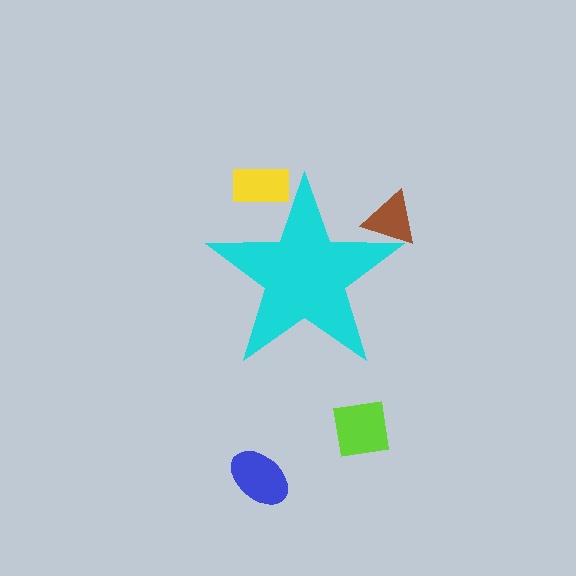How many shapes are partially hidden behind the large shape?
2 shapes are partially hidden.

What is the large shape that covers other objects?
A cyan star.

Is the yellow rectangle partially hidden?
Yes, the yellow rectangle is partially hidden behind the cyan star.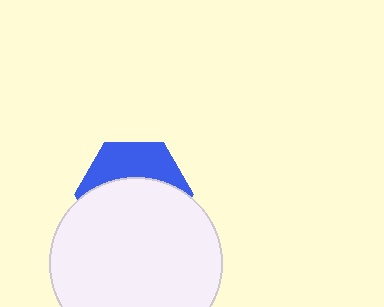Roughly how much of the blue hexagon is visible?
A small part of it is visible (roughly 38%).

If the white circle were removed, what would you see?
You would see the complete blue hexagon.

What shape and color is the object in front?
The object in front is a white circle.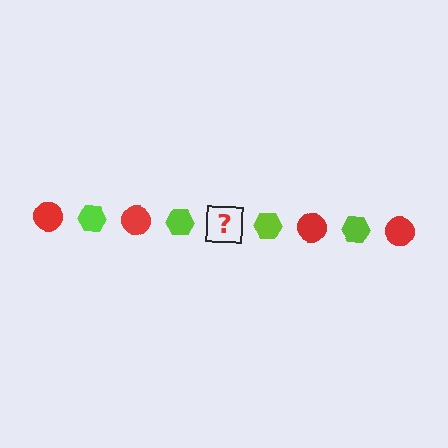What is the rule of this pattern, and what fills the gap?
The rule is that the pattern alternates between red circle and lime hexagon. The gap should be filled with a red circle.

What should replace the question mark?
The question mark should be replaced with a red circle.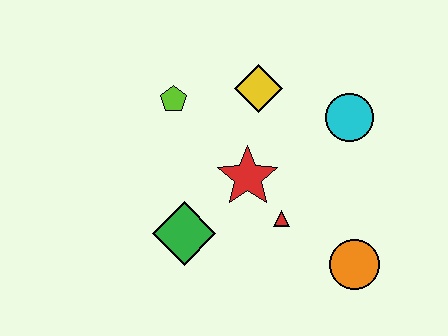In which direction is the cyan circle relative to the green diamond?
The cyan circle is to the right of the green diamond.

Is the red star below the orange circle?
No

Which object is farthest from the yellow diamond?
The orange circle is farthest from the yellow diamond.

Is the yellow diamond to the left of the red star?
No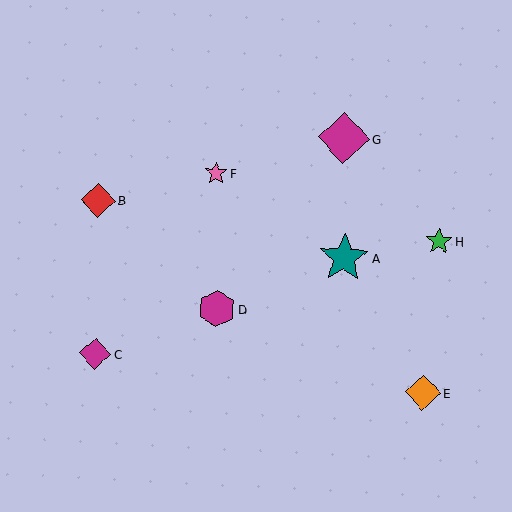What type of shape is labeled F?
Shape F is a pink star.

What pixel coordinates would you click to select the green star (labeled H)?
Click at (439, 241) to select the green star H.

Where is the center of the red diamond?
The center of the red diamond is at (98, 200).